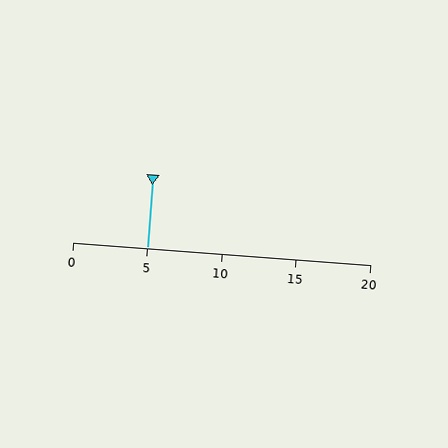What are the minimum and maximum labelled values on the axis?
The axis runs from 0 to 20.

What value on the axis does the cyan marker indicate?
The marker indicates approximately 5.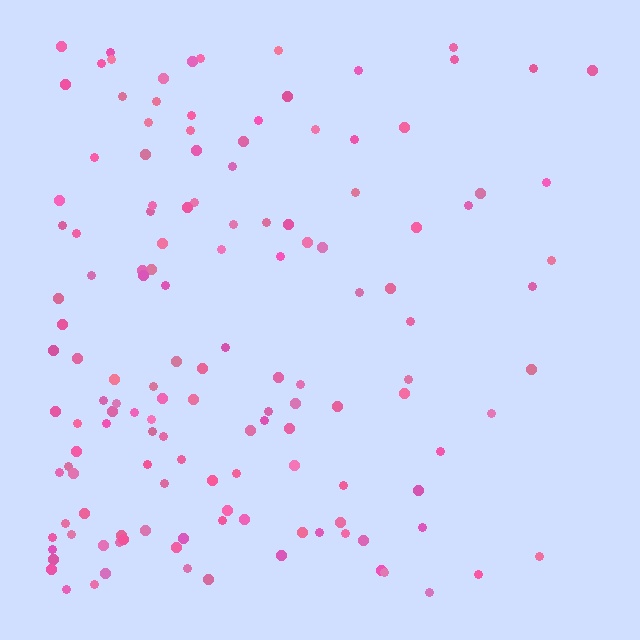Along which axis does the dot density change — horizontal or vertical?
Horizontal.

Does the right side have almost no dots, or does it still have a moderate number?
Still a moderate number, just noticeably fewer than the left.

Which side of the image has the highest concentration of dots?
The left.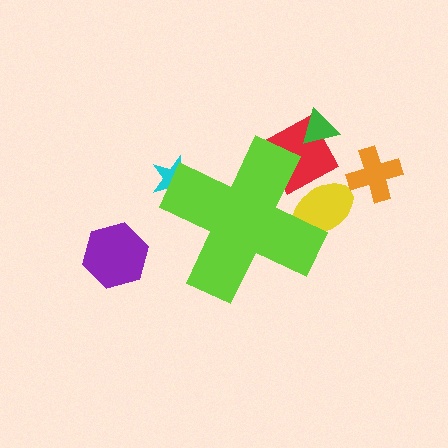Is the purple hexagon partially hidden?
No, the purple hexagon is fully visible.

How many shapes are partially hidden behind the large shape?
3 shapes are partially hidden.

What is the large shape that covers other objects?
A lime cross.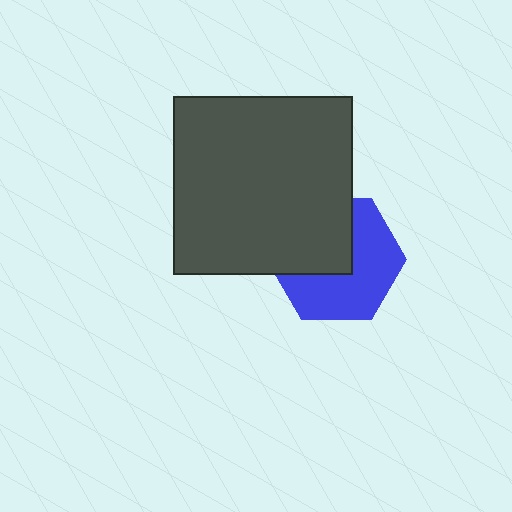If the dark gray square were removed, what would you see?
You would see the complete blue hexagon.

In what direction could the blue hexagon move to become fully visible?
The blue hexagon could move toward the lower-right. That would shift it out from behind the dark gray square entirely.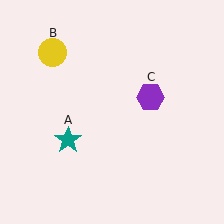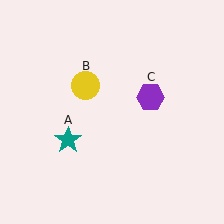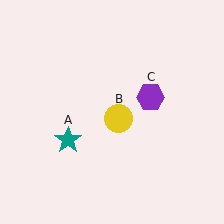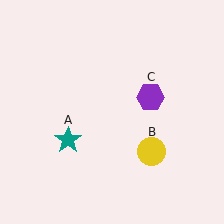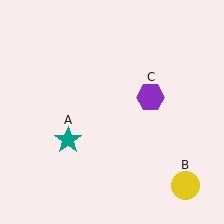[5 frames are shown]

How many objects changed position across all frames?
1 object changed position: yellow circle (object B).